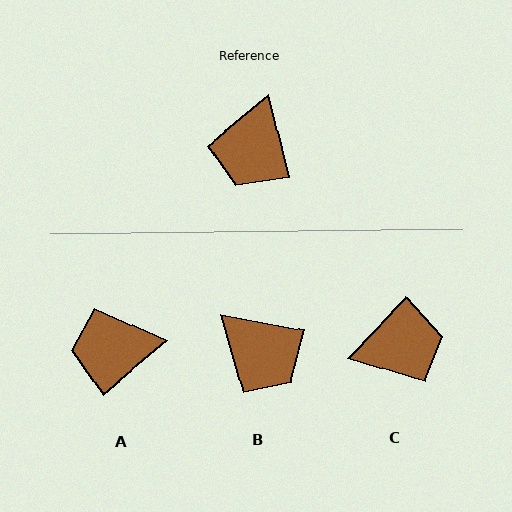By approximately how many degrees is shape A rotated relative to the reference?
Approximately 64 degrees clockwise.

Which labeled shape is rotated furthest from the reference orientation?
C, about 123 degrees away.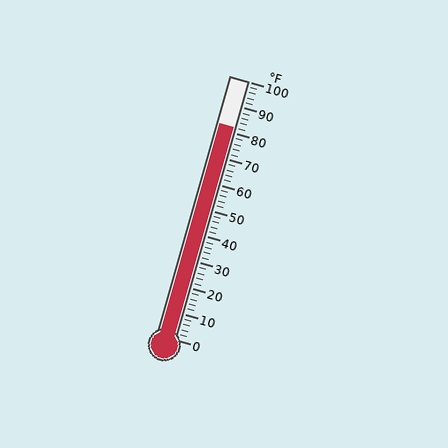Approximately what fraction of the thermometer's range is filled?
The thermometer is filled to approximately 80% of its range.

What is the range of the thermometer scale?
The thermometer scale ranges from 0°F to 100°F.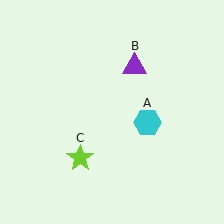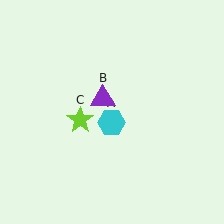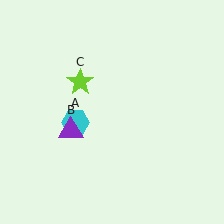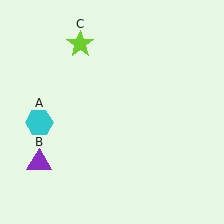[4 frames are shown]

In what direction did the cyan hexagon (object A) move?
The cyan hexagon (object A) moved left.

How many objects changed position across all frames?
3 objects changed position: cyan hexagon (object A), purple triangle (object B), lime star (object C).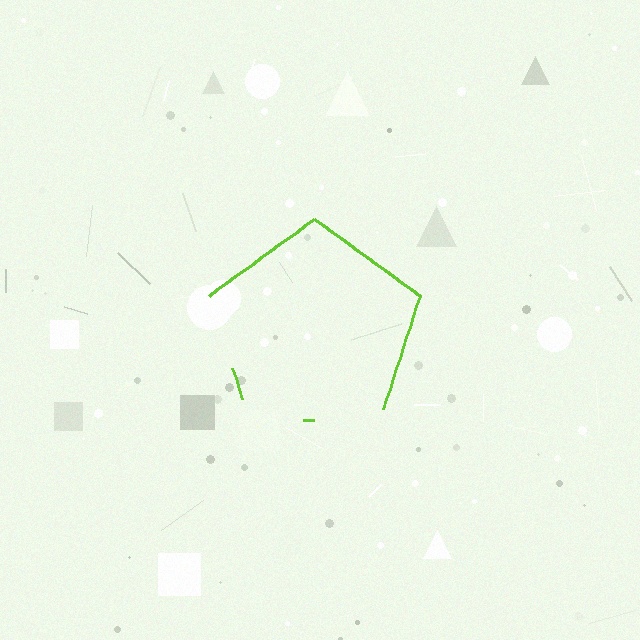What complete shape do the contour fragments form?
The contour fragments form a pentagon.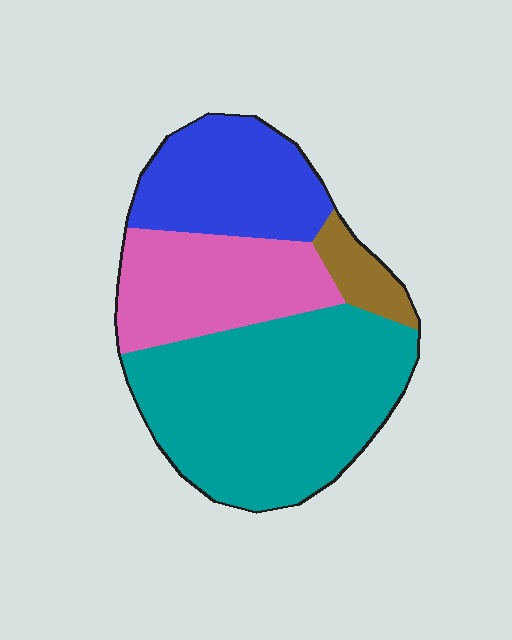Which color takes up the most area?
Teal, at roughly 50%.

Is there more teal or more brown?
Teal.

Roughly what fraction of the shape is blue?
Blue covers about 20% of the shape.